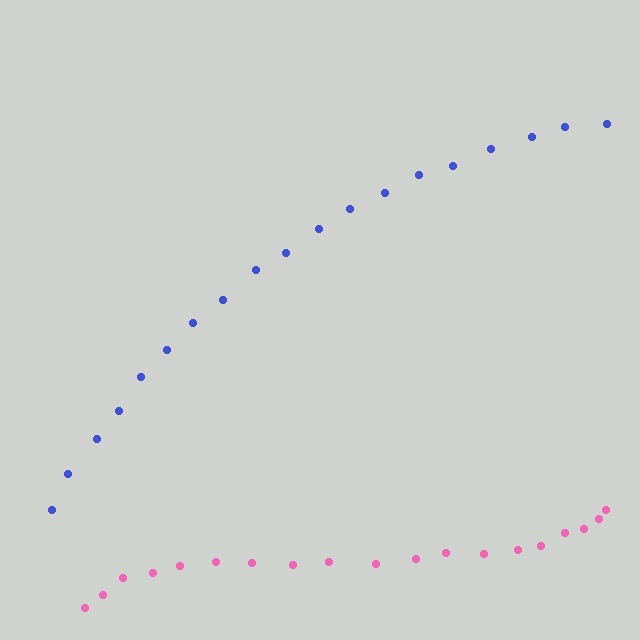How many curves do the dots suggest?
There are 2 distinct paths.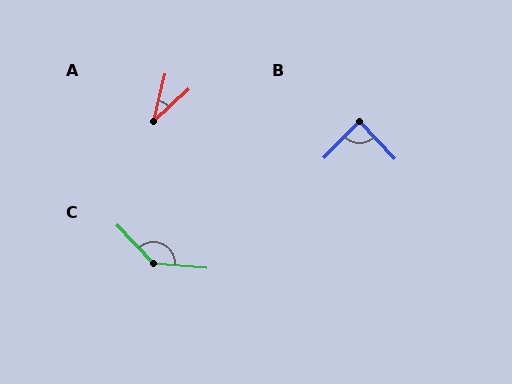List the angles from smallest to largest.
A (34°), B (88°), C (138°).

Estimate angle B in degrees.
Approximately 88 degrees.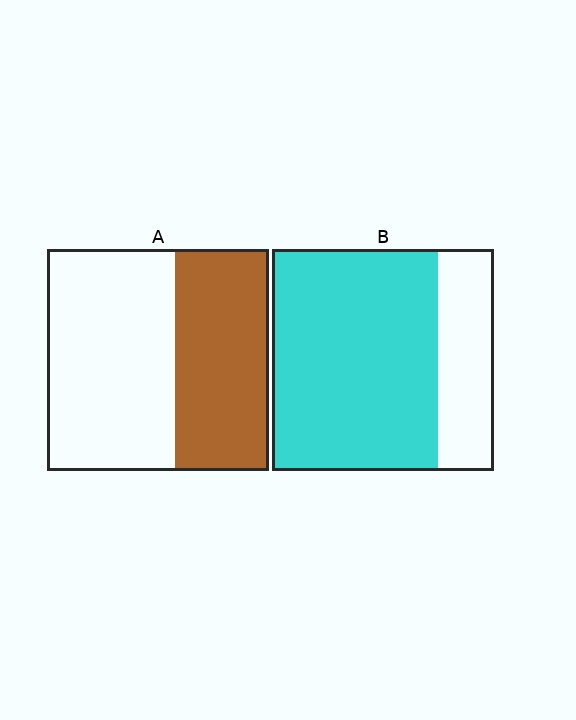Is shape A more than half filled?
No.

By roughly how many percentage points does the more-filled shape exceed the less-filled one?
By roughly 30 percentage points (B over A).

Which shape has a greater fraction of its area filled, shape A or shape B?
Shape B.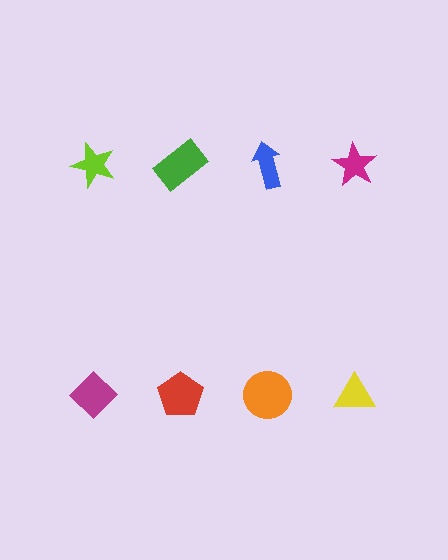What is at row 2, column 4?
A yellow triangle.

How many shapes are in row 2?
4 shapes.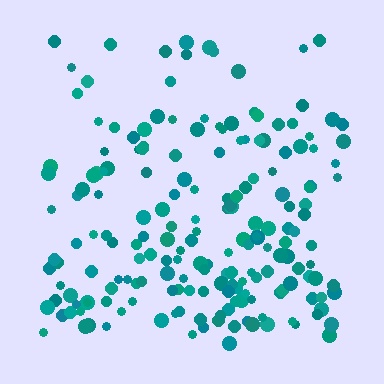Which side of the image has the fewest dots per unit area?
The top.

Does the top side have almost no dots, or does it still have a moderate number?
Still a moderate number, just noticeably fewer than the bottom.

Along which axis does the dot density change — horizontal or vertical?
Vertical.